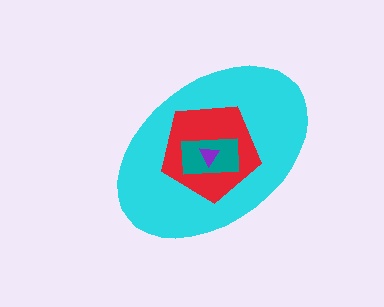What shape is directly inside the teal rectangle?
The purple triangle.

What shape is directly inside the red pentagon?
The teal rectangle.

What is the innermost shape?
The purple triangle.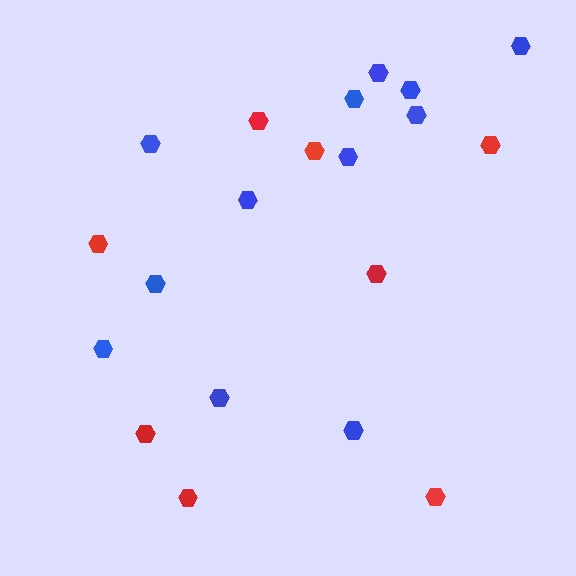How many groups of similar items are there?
There are 2 groups: one group of red hexagons (8) and one group of blue hexagons (12).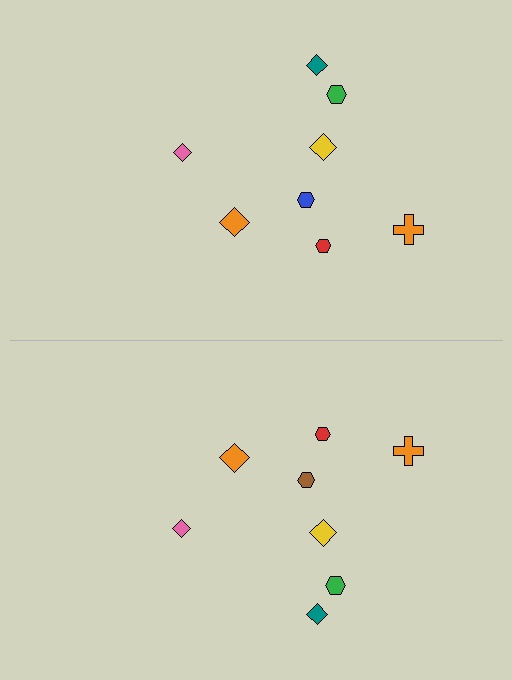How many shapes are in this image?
There are 16 shapes in this image.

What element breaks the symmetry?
The brown hexagon on the bottom side breaks the symmetry — its mirror counterpart is blue.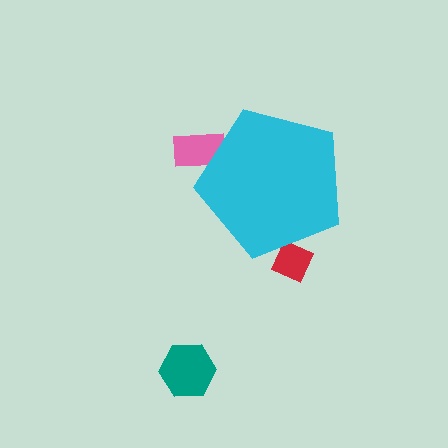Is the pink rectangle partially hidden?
Yes, the pink rectangle is partially hidden behind the cyan pentagon.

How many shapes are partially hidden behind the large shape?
2 shapes are partially hidden.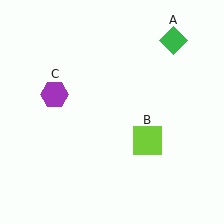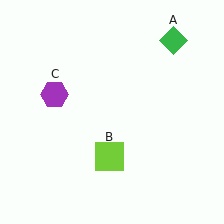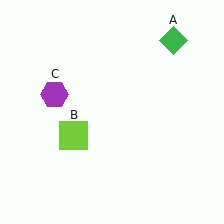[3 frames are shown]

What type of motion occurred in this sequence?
The lime square (object B) rotated clockwise around the center of the scene.